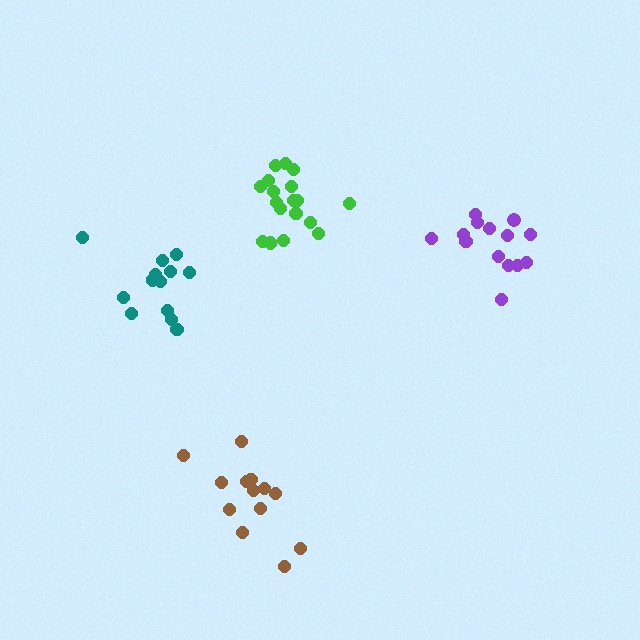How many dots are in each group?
Group 1: 13 dots, Group 2: 14 dots, Group 3: 18 dots, Group 4: 13 dots (58 total).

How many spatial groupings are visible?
There are 4 spatial groupings.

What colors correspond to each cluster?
The clusters are colored: brown, purple, green, teal.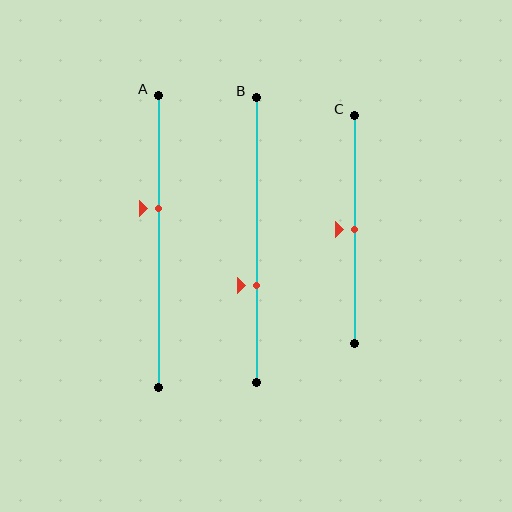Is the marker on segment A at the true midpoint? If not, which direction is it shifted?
No, the marker on segment A is shifted upward by about 11% of the segment length.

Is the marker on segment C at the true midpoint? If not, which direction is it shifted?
Yes, the marker on segment C is at the true midpoint.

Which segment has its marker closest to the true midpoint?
Segment C has its marker closest to the true midpoint.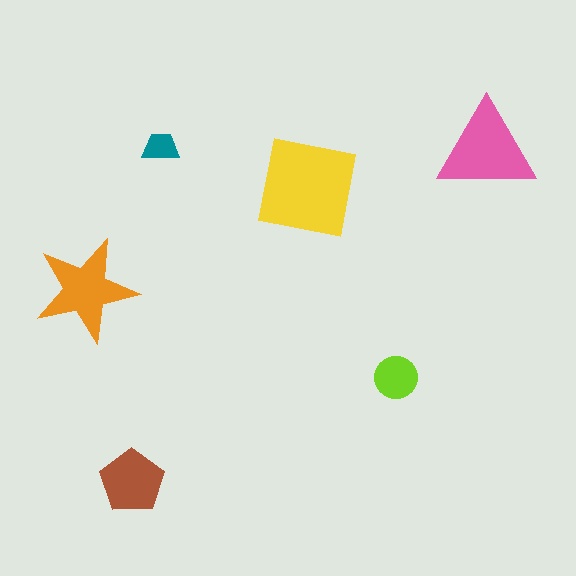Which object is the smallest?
The teal trapezoid.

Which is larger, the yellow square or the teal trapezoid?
The yellow square.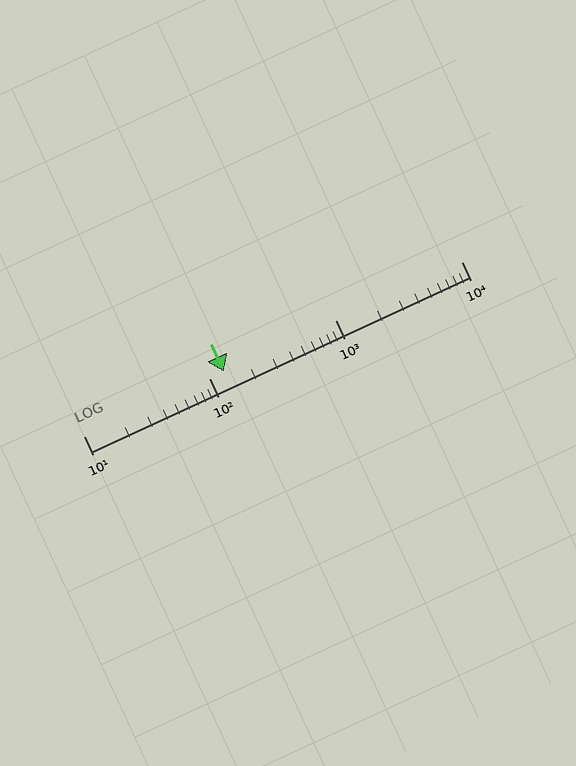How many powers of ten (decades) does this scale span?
The scale spans 3 decades, from 10 to 10000.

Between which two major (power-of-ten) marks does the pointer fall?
The pointer is between 100 and 1000.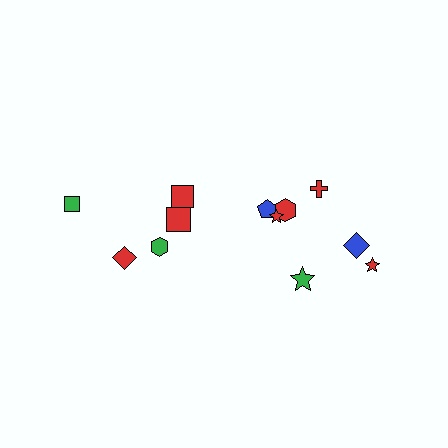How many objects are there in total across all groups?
There are 12 objects.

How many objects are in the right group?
There are 7 objects.